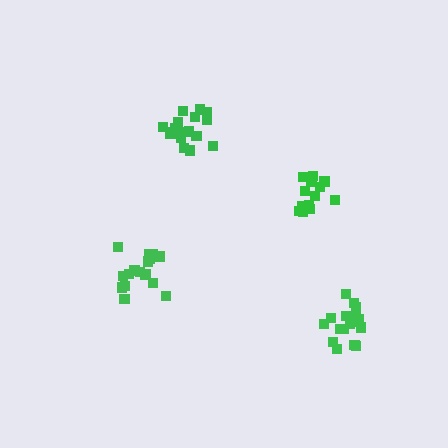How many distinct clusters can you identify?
There are 4 distinct clusters.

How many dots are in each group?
Group 1: 14 dots, Group 2: 17 dots, Group 3: 18 dots, Group 4: 16 dots (65 total).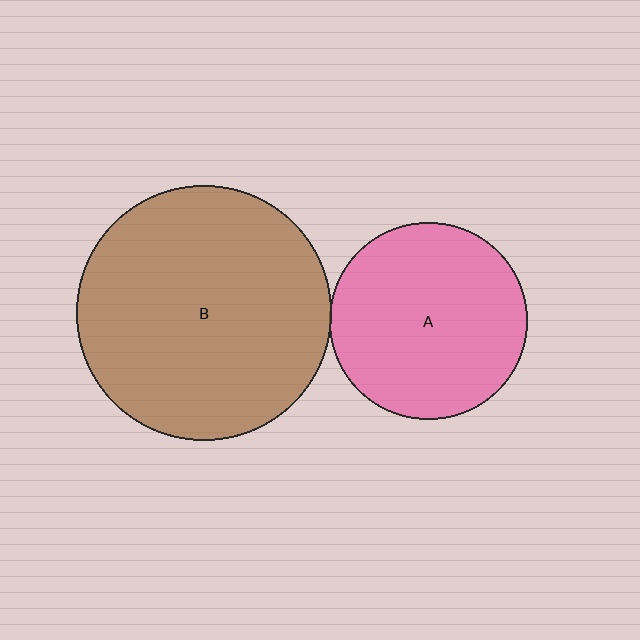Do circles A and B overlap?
Yes.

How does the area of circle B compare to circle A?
Approximately 1.7 times.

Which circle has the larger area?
Circle B (brown).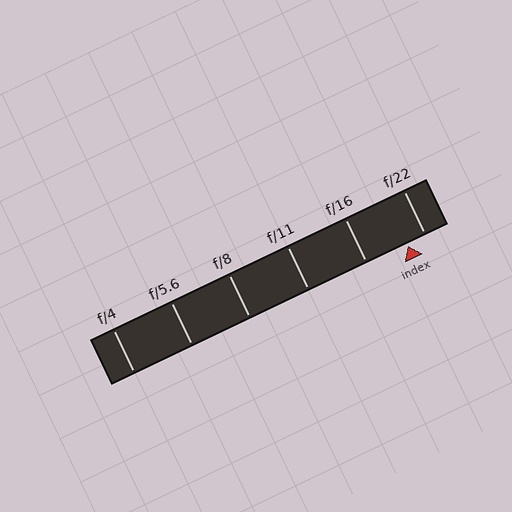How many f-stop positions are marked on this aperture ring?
There are 6 f-stop positions marked.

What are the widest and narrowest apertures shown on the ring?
The widest aperture shown is f/4 and the narrowest is f/22.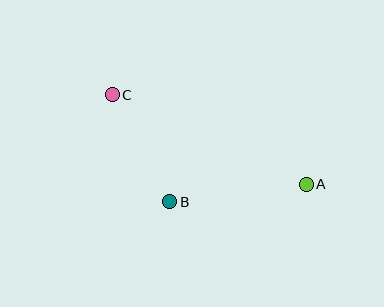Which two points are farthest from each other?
Points A and C are farthest from each other.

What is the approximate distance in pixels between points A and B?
The distance between A and B is approximately 138 pixels.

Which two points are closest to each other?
Points B and C are closest to each other.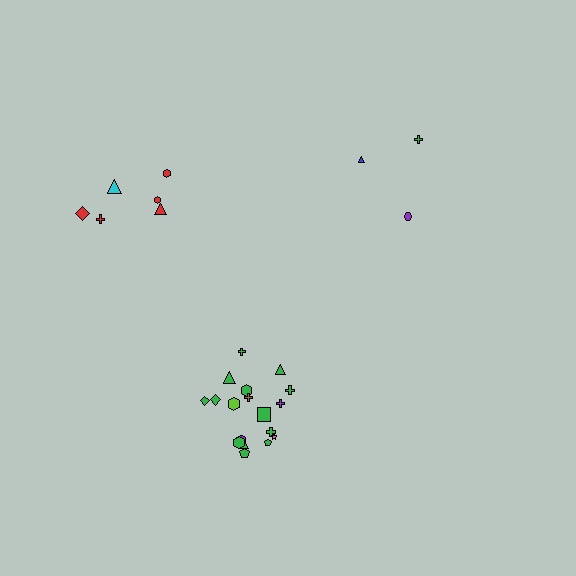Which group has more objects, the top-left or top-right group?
The top-left group.